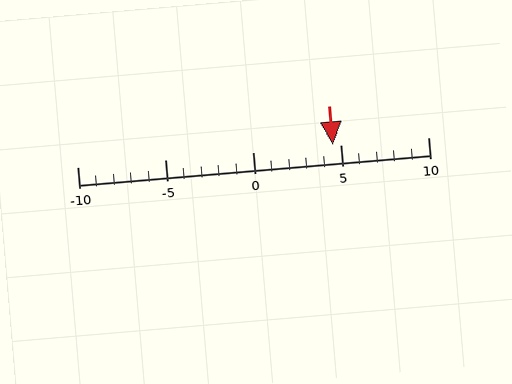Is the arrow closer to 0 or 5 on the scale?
The arrow is closer to 5.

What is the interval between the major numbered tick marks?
The major tick marks are spaced 5 units apart.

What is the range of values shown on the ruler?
The ruler shows values from -10 to 10.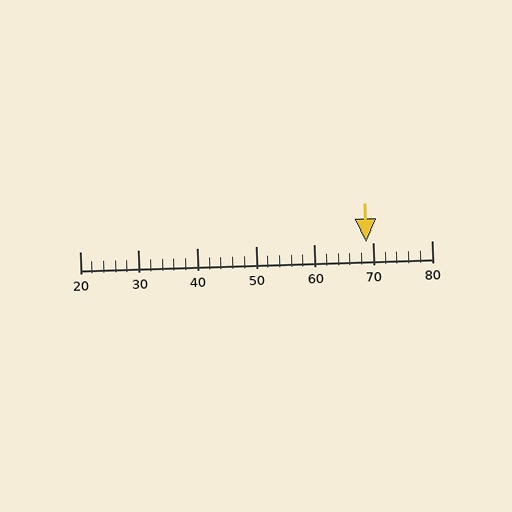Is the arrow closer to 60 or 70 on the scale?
The arrow is closer to 70.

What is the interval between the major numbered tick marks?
The major tick marks are spaced 10 units apart.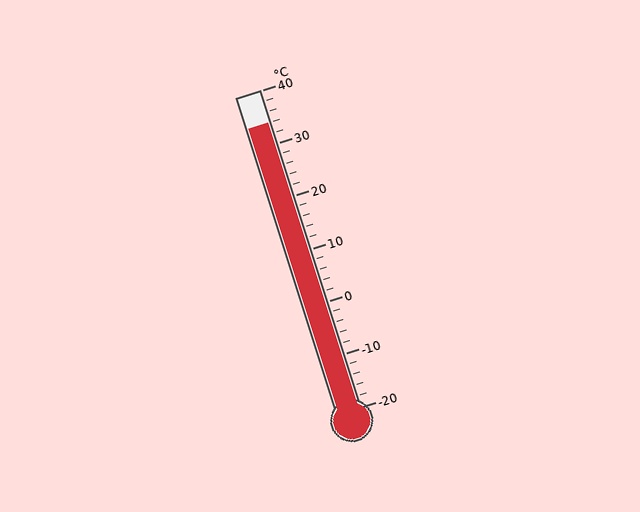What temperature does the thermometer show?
The thermometer shows approximately 34°C.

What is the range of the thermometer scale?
The thermometer scale ranges from -20°C to 40°C.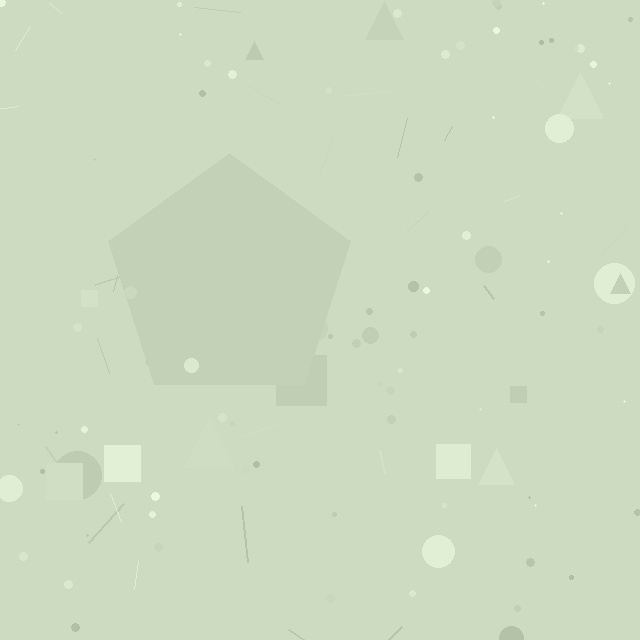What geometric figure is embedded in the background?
A pentagon is embedded in the background.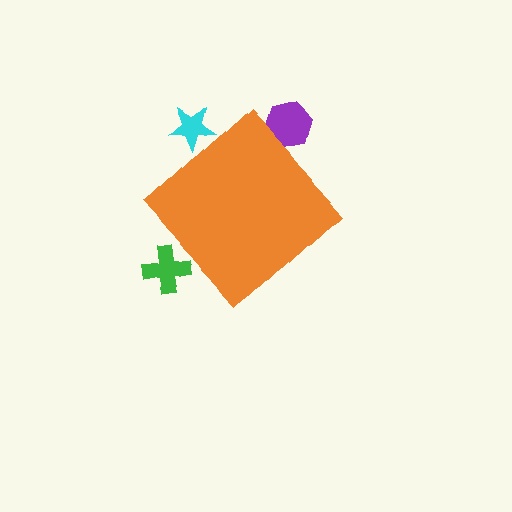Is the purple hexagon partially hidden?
Yes, the purple hexagon is partially hidden behind the orange diamond.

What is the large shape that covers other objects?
An orange diamond.